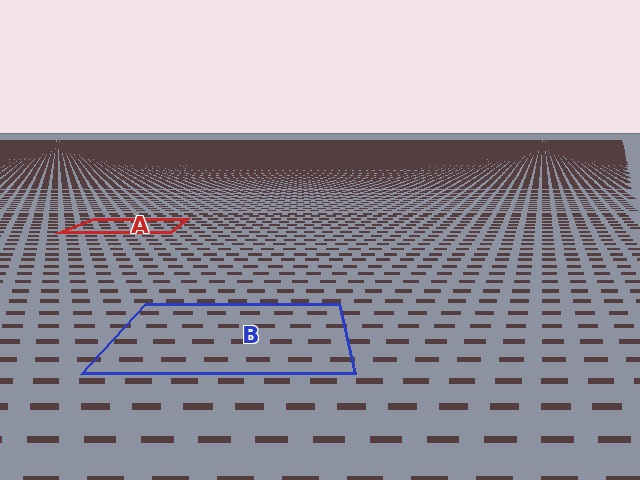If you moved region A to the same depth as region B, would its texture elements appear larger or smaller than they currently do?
They would appear larger. At a closer depth, the same texture elements are projected at a bigger on-screen size.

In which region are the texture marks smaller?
The texture marks are smaller in region A, because it is farther away.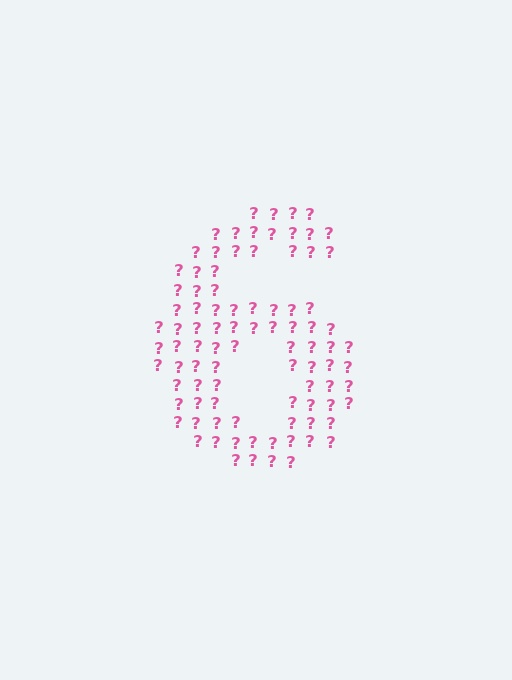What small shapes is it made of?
It is made of small question marks.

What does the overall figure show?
The overall figure shows the digit 6.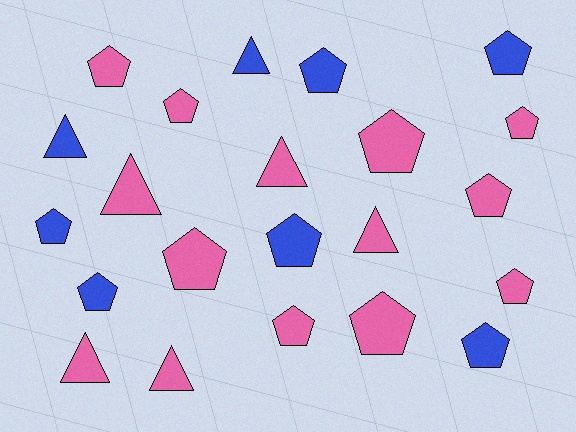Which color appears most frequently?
Pink, with 14 objects.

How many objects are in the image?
There are 22 objects.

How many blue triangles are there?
There are 2 blue triangles.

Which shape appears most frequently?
Pentagon, with 15 objects.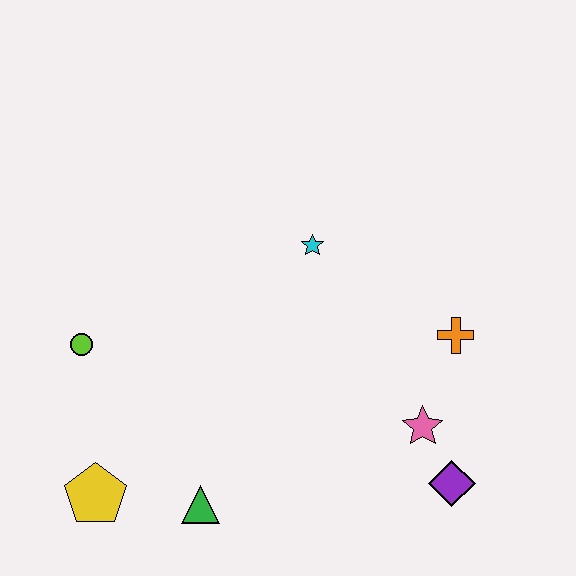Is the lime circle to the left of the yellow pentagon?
Yes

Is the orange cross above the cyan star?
No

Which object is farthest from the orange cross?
The yellow pentagon is farthest from the orange cross.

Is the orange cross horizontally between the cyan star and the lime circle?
No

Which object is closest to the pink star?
The purple diamond is closest to the pink star.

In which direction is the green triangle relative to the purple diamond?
The green triangle is to the left of the purple diamond.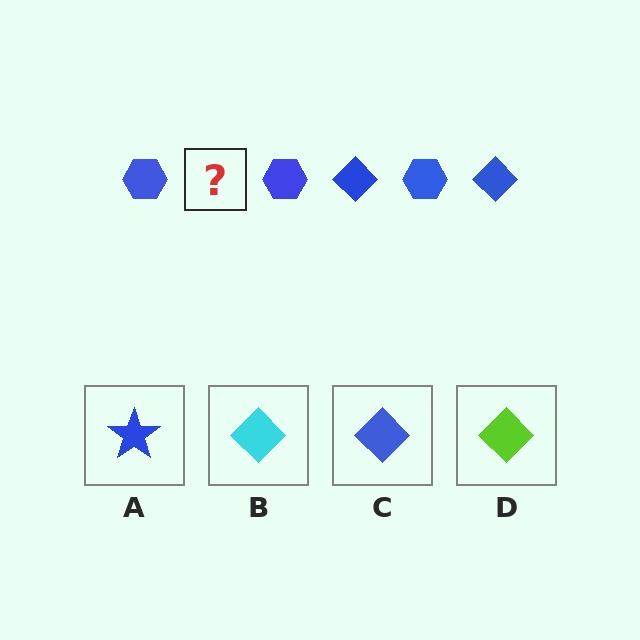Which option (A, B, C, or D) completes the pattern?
C.